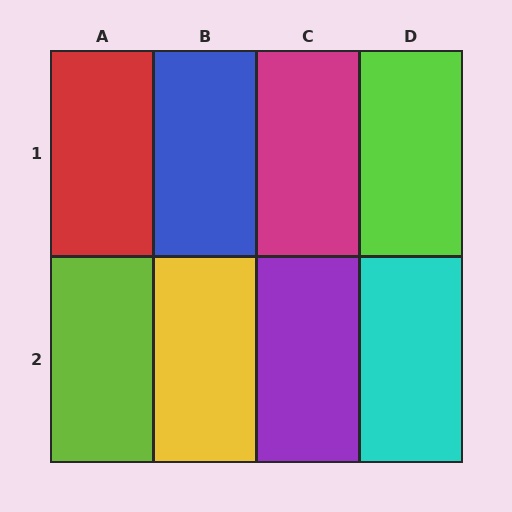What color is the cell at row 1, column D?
Lime.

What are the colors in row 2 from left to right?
Lime, yellow, purple, cyan.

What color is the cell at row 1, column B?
Blue.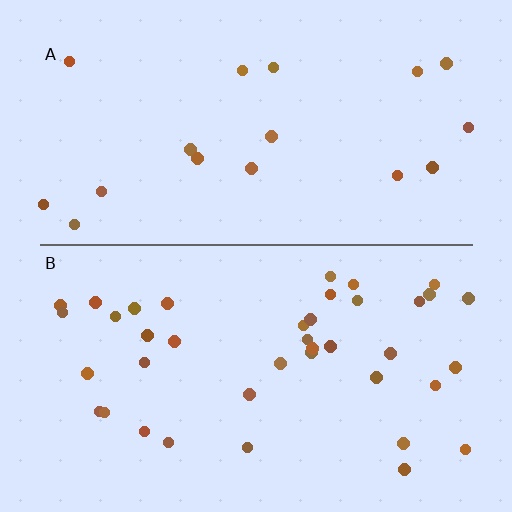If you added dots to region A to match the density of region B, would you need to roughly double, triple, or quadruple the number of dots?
Approximately double.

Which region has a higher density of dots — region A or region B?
B (the bottom).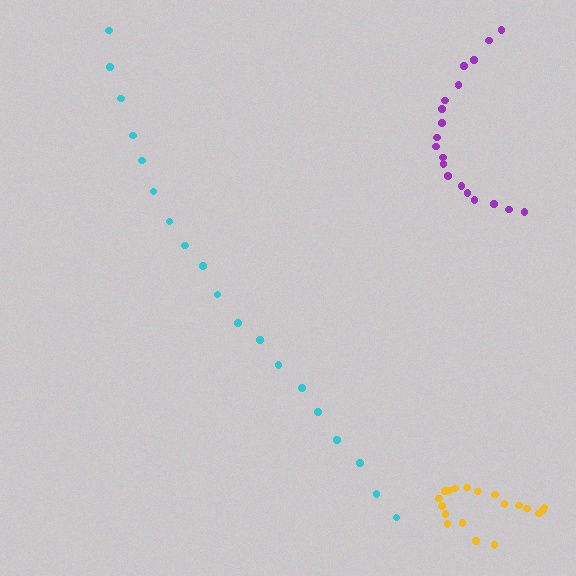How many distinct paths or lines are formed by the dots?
There are 3 distinct paths.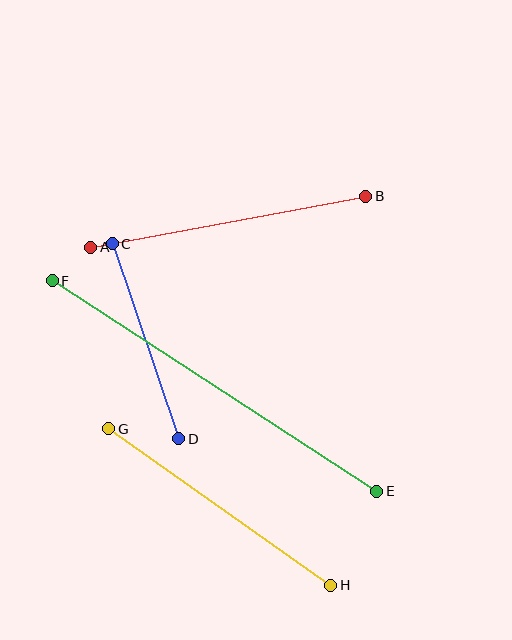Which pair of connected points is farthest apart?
Points E and F are farthest apart.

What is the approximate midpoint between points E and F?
The midpoint is at approximately (215, 386) pixels.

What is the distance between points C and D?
The distance is approximately 206 pixels.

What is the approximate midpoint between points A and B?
The midpoint is at approximately (228, 222) pixels.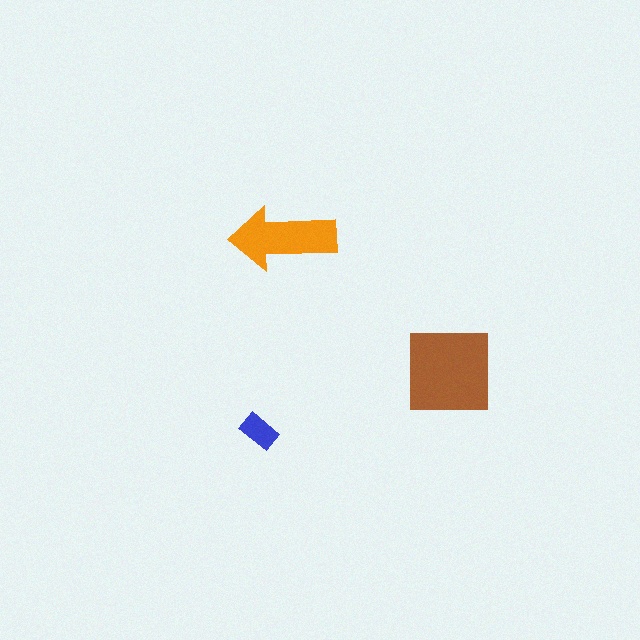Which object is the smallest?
The blue rectangle.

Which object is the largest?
The brown square.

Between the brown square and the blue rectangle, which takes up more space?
The brown square.